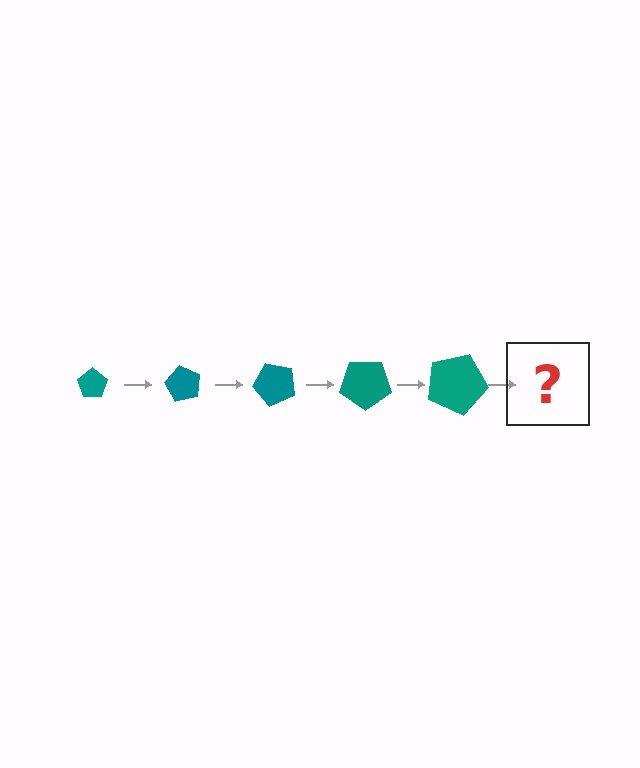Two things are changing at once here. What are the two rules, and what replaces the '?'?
The two rules are that the pentagon grows larger each step and it rotates 60 degrees each step. The '?' should be a pentagon, larger than the previous one and rotated 300 degrees from the start.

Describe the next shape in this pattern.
It should be a pentagon, larger than the previous one and rotated 300 degrees from the start.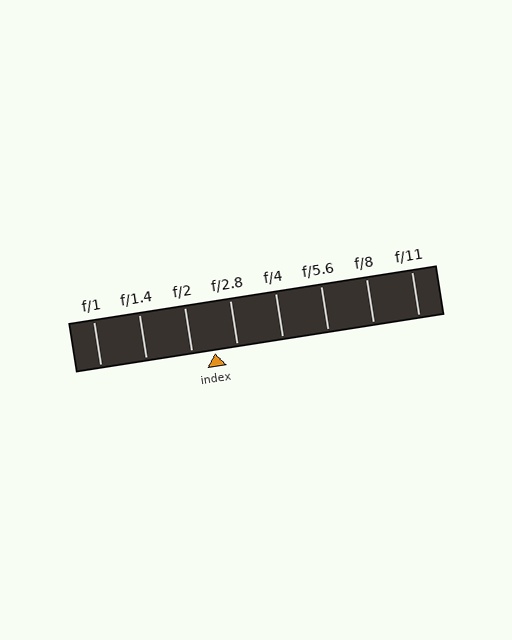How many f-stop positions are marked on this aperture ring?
There are 8 f-stop positions marked.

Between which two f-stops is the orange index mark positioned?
The index mark is between f/2 and f/2.8.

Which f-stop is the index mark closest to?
The index mark is closest to f/2.8.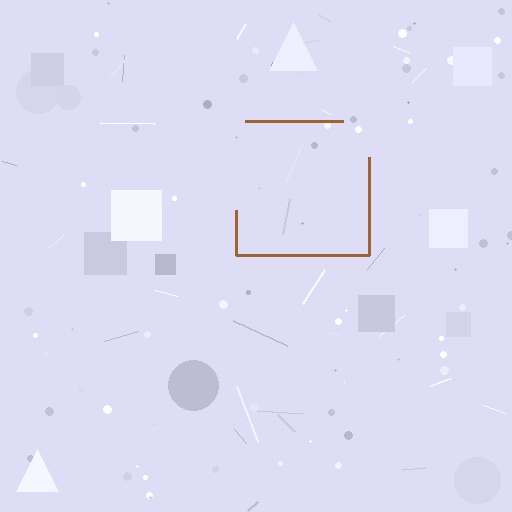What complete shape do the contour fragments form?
The contour fragments form a square.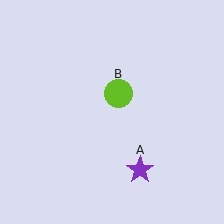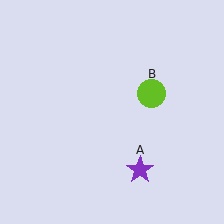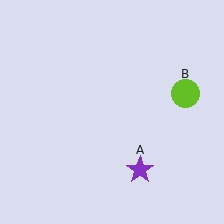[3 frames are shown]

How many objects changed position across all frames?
1 object changed position: lime circle (object B).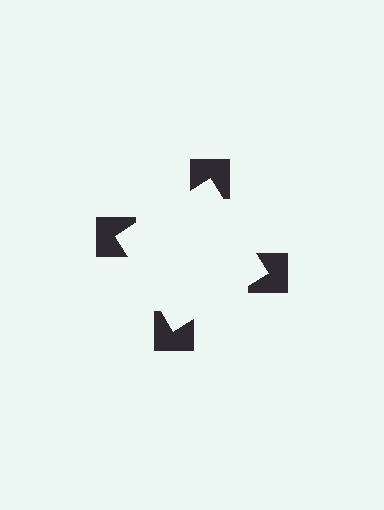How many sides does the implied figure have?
4 sides.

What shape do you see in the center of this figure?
An illusory square — its edges are inferred from the aligned wedge cuts in the notched squares, not physically drawn.